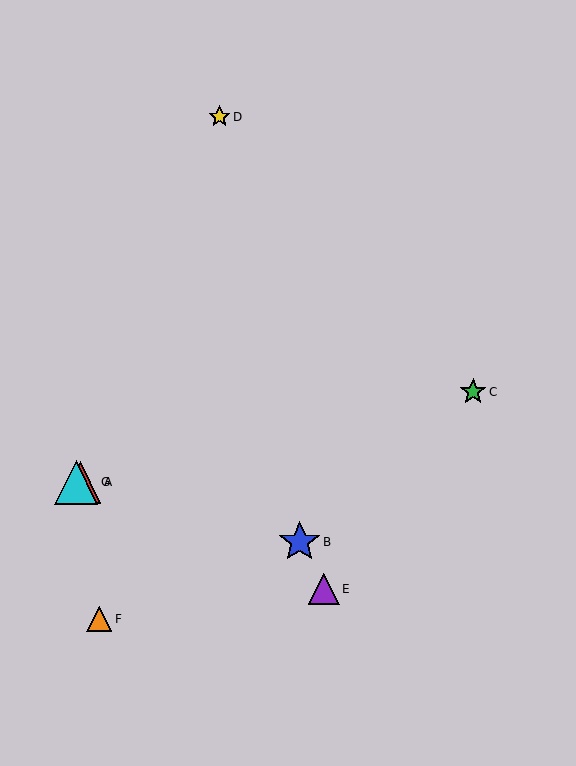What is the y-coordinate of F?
Object F is at y≈619.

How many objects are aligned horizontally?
2 objects (A, G) are aligned horizontally.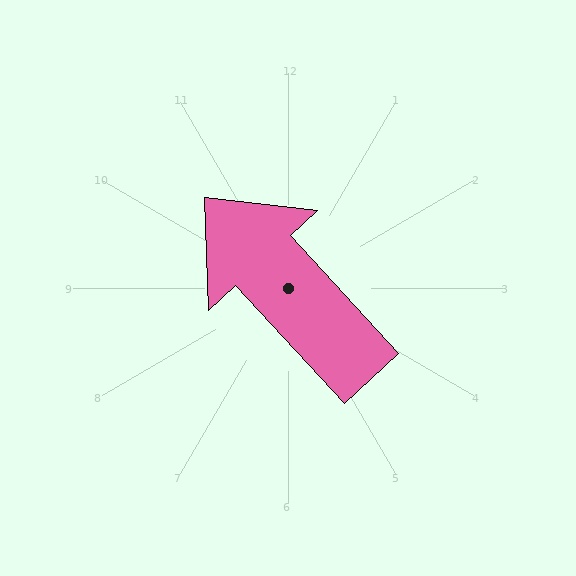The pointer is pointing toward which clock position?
Roughly 11 o'clock.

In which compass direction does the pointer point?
Northwest.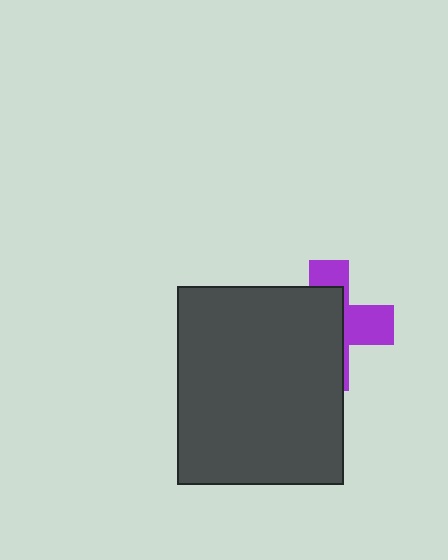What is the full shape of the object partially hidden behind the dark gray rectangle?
The partially hidden object is a purple cross.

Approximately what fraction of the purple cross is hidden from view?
Roughly 61% of the purple cross is hidden behind the dark gray rectangle.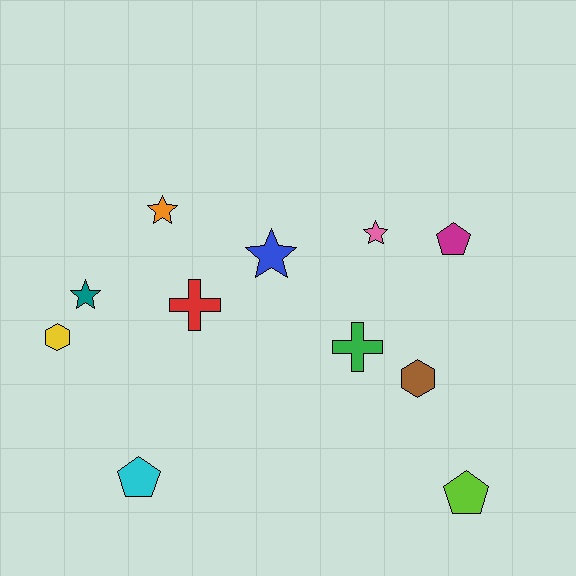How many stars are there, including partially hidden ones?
There are 4 stars.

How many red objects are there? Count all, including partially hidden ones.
There is 1 red object.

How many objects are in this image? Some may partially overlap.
There are 11 objects.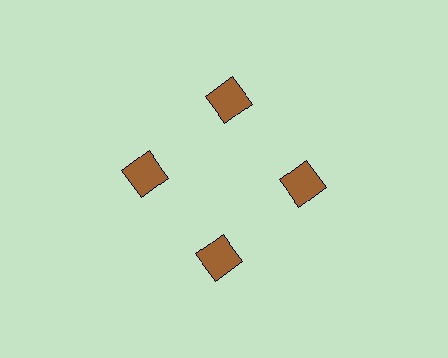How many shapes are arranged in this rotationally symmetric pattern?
There are 4 shapes, arranged in 4 groups of 1.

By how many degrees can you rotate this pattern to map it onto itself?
The pattern maps onto itself every 90 degrees of rotation.